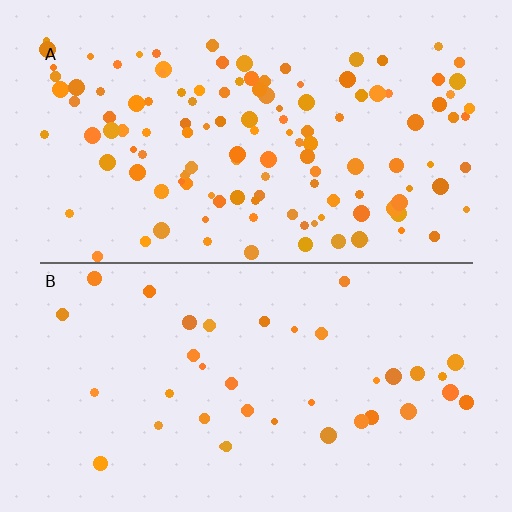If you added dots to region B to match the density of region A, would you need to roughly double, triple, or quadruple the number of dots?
Approximately triple.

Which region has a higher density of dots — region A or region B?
A (the top).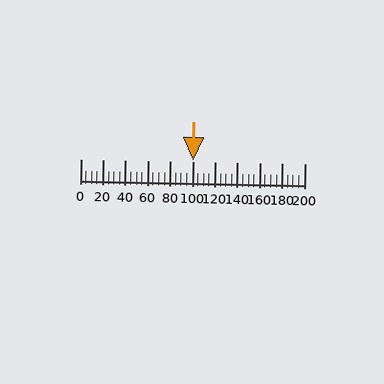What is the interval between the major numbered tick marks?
The major tick marks are spaced 20 units apart.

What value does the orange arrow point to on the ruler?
The orange arrow points to approximately 100.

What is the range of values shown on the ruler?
The ruler shows values from 0 to 200.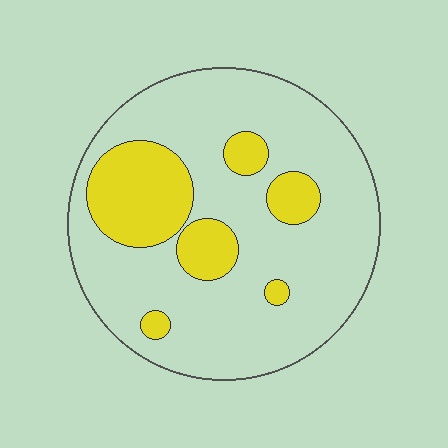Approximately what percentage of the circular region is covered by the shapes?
Approximately 25%.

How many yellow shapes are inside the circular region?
6.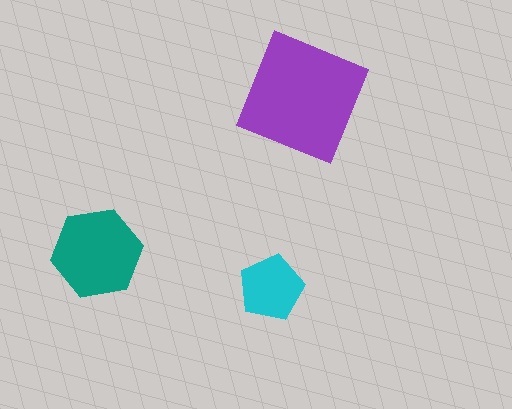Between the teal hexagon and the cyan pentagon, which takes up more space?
The teal hexagon.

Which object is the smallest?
The cyan pentagon.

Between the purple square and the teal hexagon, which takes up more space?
The purple square.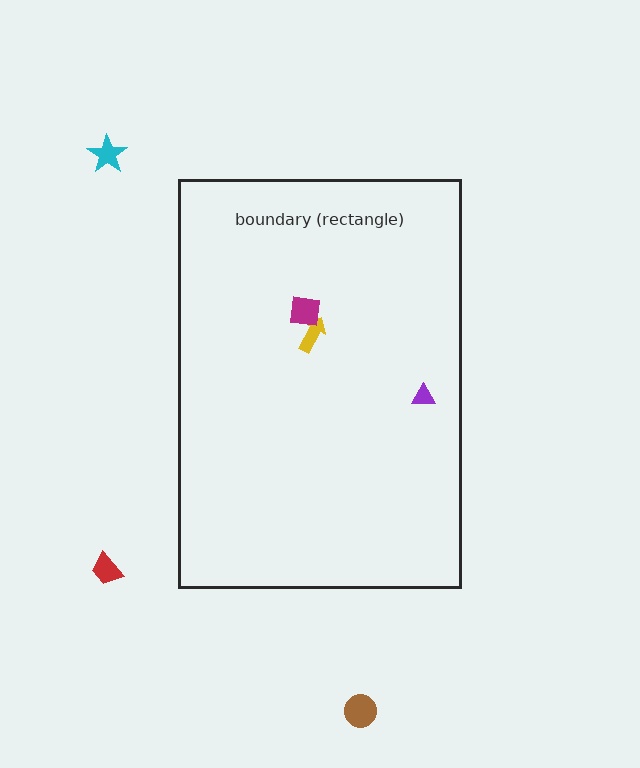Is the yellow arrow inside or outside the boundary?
Inside.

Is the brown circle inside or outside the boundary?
Outside.